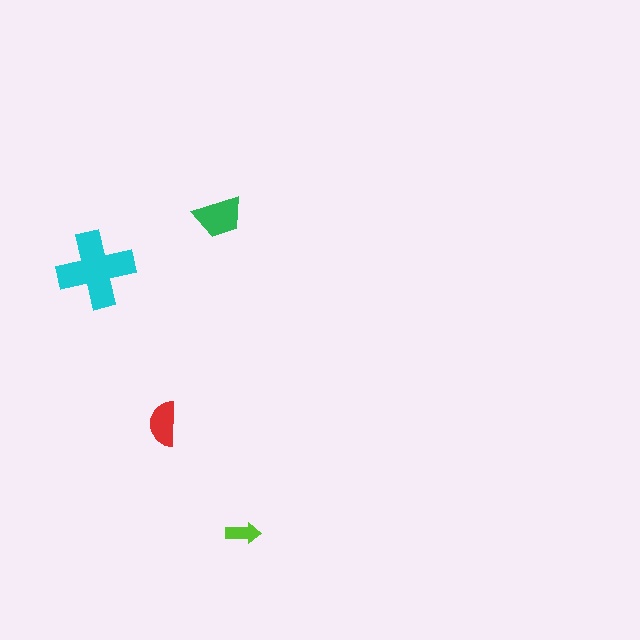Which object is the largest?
The cyan cross.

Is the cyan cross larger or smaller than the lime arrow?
Larger.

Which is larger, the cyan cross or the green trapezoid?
The cyan cross.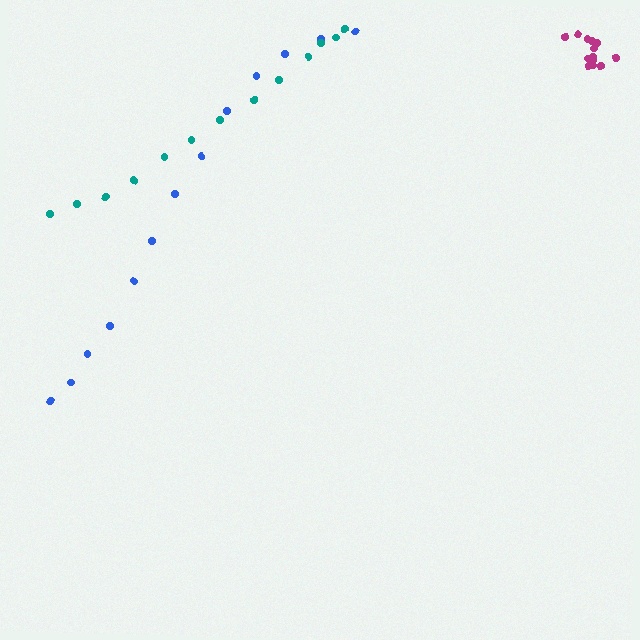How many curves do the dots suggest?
There are 3 distinct paths.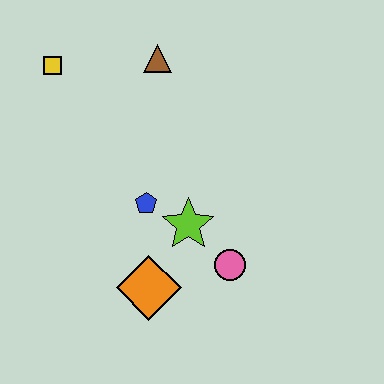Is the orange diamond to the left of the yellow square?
No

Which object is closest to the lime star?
The blue pentagon is closest to the lime star.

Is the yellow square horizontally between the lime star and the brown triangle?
No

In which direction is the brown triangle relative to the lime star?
The brown triangle is above the lime star.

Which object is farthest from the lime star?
The yellow square is farthest from the lime star.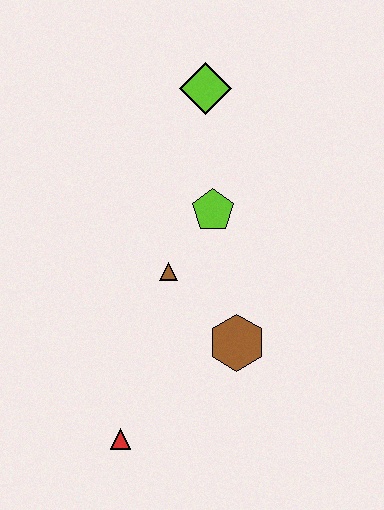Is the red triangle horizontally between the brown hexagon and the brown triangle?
No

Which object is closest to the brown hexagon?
The brown triangle is closest to the brown hexagon.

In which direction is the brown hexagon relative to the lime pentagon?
The brown hexagon is below the lime pentagon.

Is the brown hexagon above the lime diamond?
No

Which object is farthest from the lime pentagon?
The red triangle is farthest from the lime pentagon.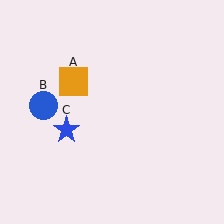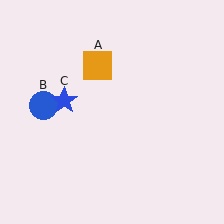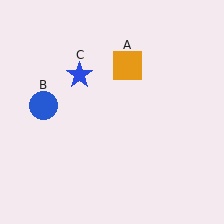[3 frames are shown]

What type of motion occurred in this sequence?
The orange square (object A), blue star (object C) rotated clockwise around the center of the scene.